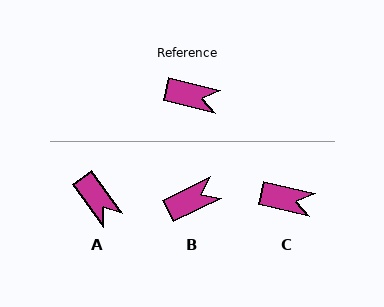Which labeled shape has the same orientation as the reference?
C.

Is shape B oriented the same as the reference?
No, it is off by about 40 degrees.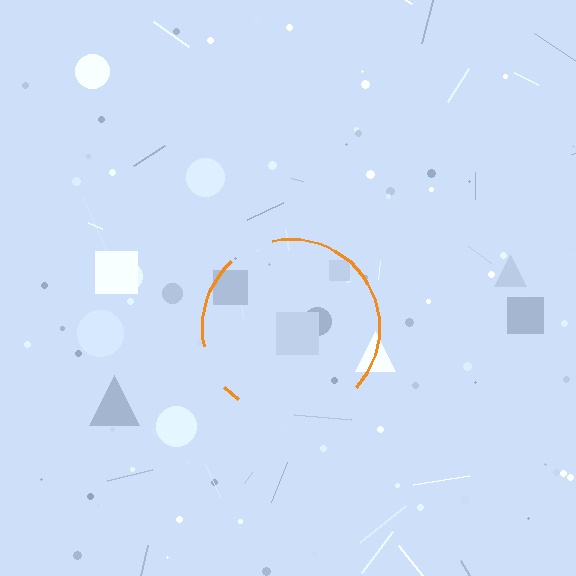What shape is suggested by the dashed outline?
The dashed outline suggests a circle.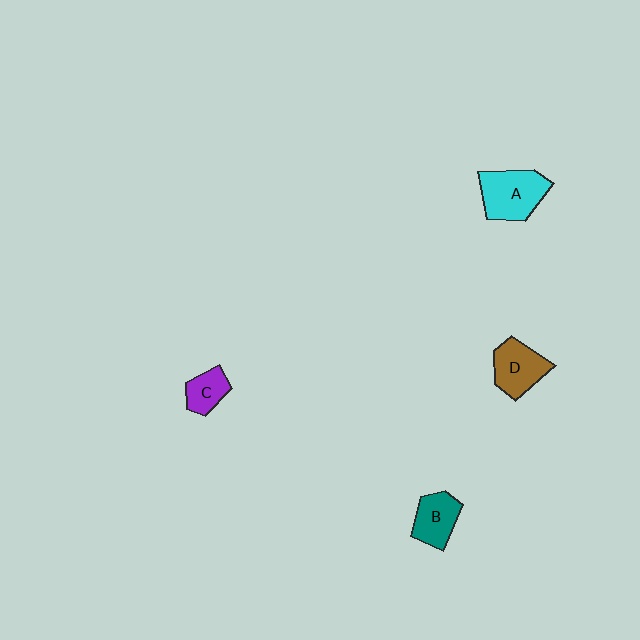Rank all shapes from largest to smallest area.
From largest to smallest: A (cyan), D (brown), B (teal), C (purple).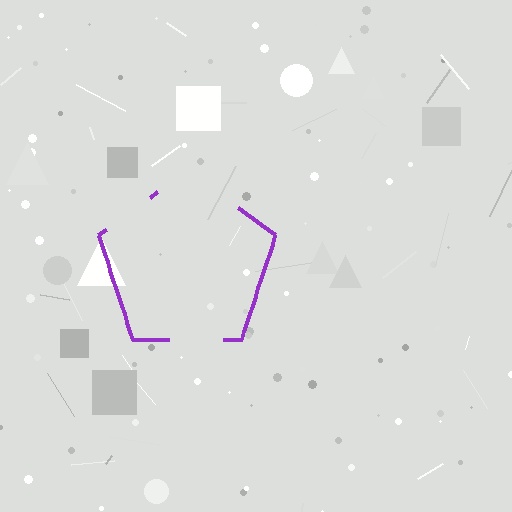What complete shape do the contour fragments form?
The contour fragments form a pentagon.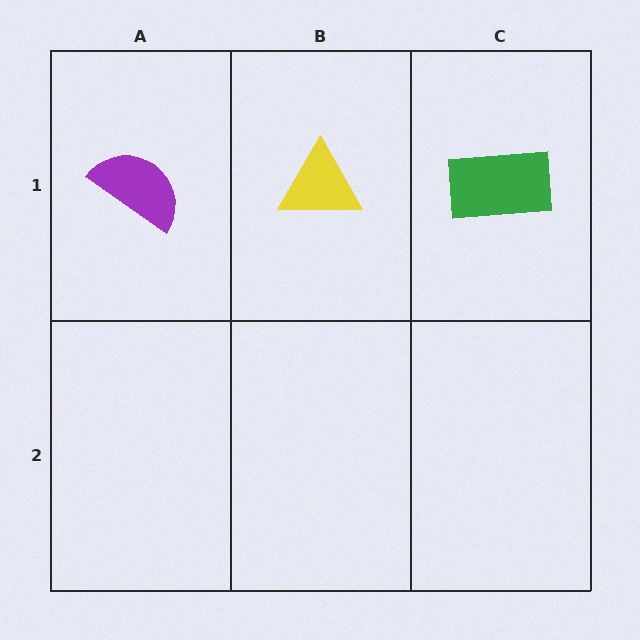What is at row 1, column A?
A purple semicircle.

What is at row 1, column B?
A yellow triangle.